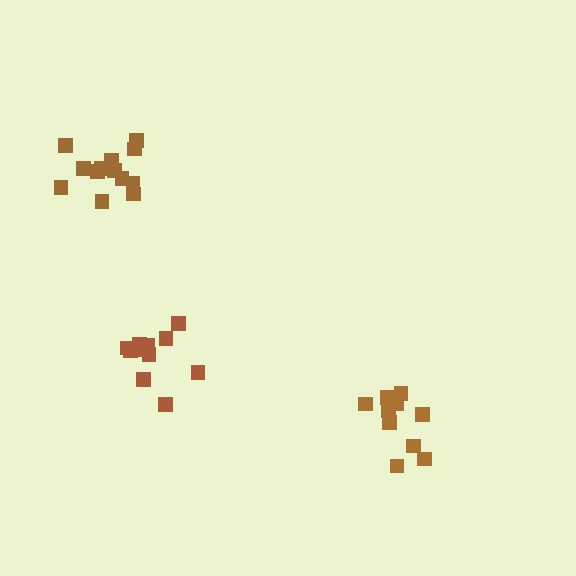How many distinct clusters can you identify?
There are 3 distinct clusters.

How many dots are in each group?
Group 1: 12 dots, Group 2: 10 dots, Group 3: 13 dots (35 total).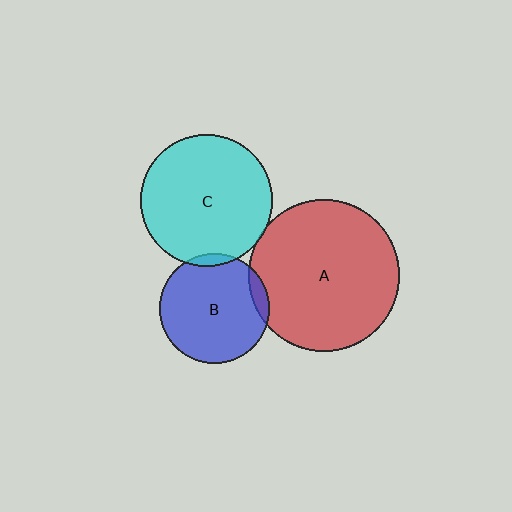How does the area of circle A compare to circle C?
Approximately 1.3 times.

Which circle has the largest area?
Circle A (red).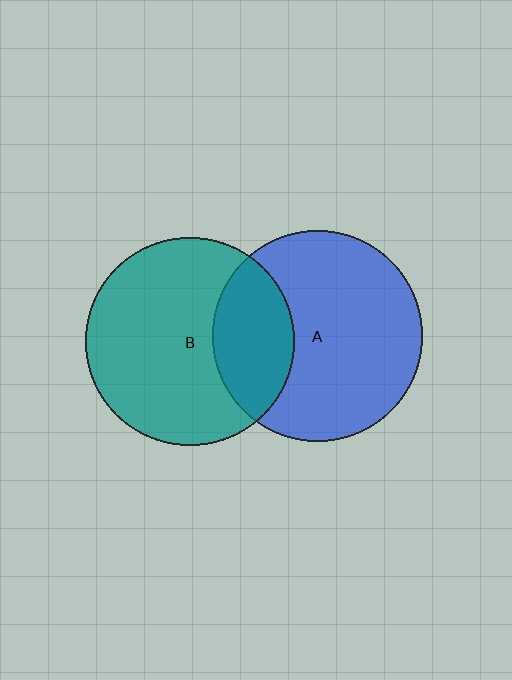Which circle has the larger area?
Circle A (blue).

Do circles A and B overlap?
Yes.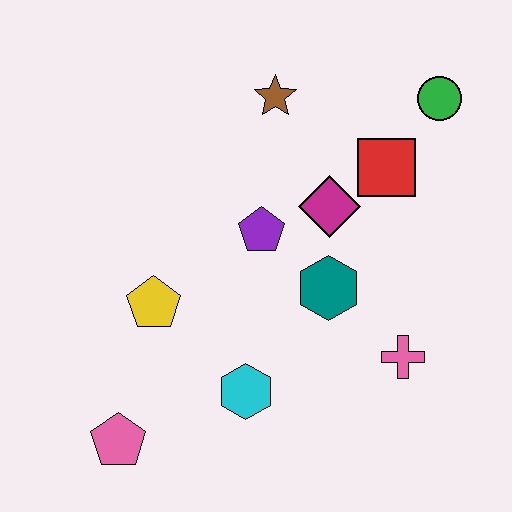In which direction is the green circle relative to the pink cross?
The green circle is above the pink cross.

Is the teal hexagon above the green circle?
No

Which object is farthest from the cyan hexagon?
The green circle is farthest from the cyan hexagon.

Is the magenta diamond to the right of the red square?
No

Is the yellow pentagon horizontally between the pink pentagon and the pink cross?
Yes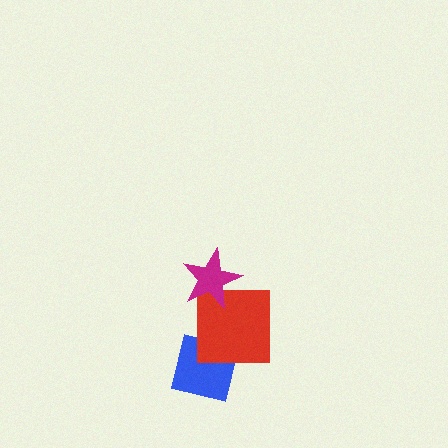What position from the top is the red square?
The red square is 2nd from the top.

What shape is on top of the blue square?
The red square is on top of the blue square.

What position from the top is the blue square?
The blue square is 3rd from the top.